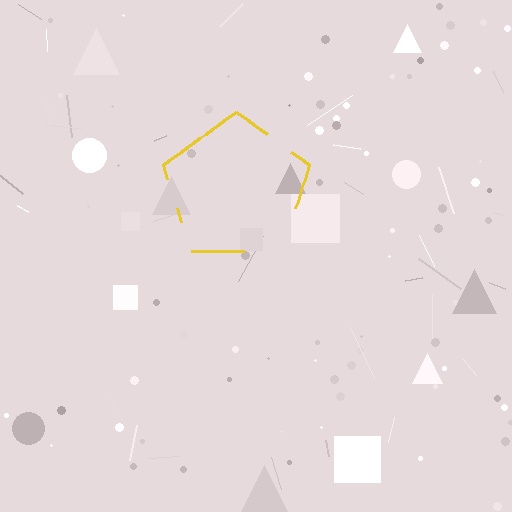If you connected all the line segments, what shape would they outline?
They would outline a pentagon.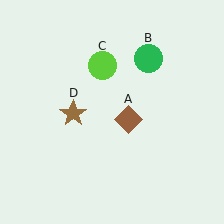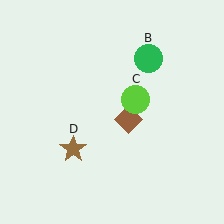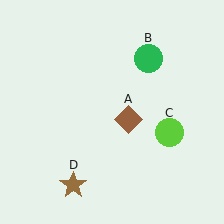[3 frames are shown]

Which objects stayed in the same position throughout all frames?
Brown diamond (object A) and green circle (object B) remained stationary.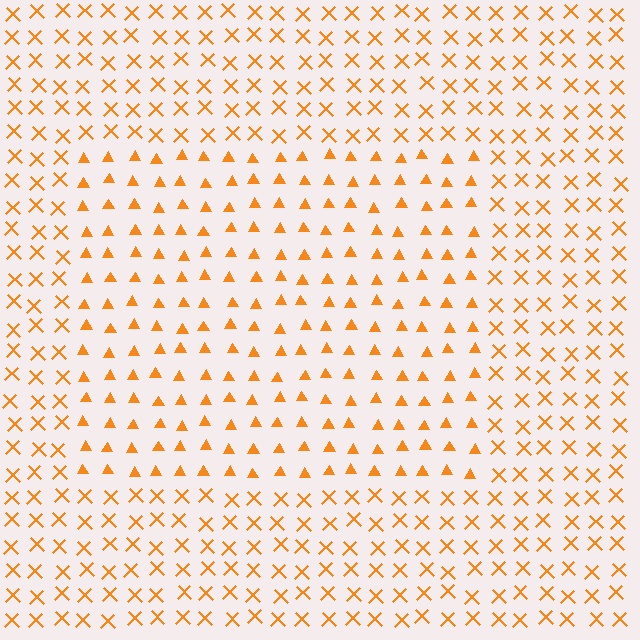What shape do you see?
I see a rectangle.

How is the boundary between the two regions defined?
The boundary is defined by a change in element shape: triangles inside vs. X marks outside. All elements share the same color and spacing.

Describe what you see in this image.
The image is filled with small orange elements arranged in a uniform grid. A rectangle-shaped region contains triangles, while the surrounding area contains X marks. The boundary is defined purely by the change in element shape.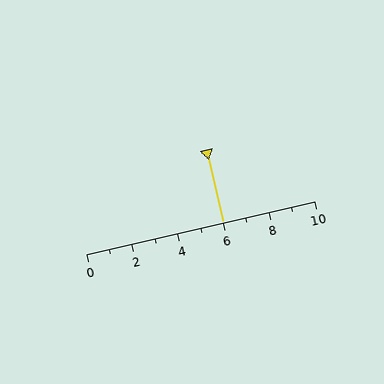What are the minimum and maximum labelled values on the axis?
The axis runs from 0 to 10.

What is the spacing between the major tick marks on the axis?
The major ticks are spaced 2 apart.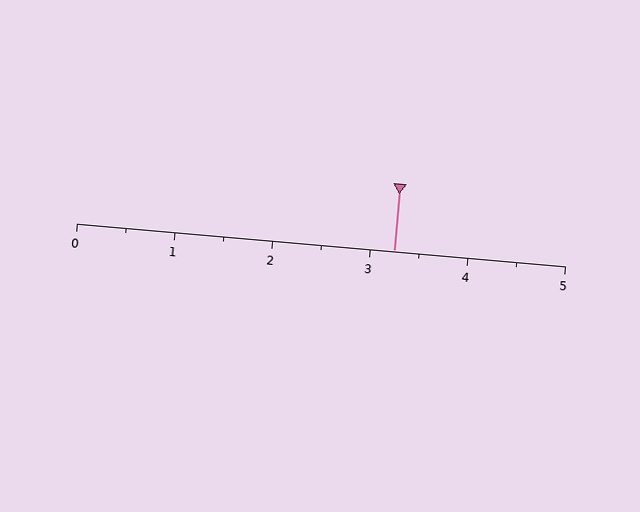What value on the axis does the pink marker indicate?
The marker indicates approximately 3.2.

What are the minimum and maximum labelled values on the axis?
The axis runs from 0 to 5.